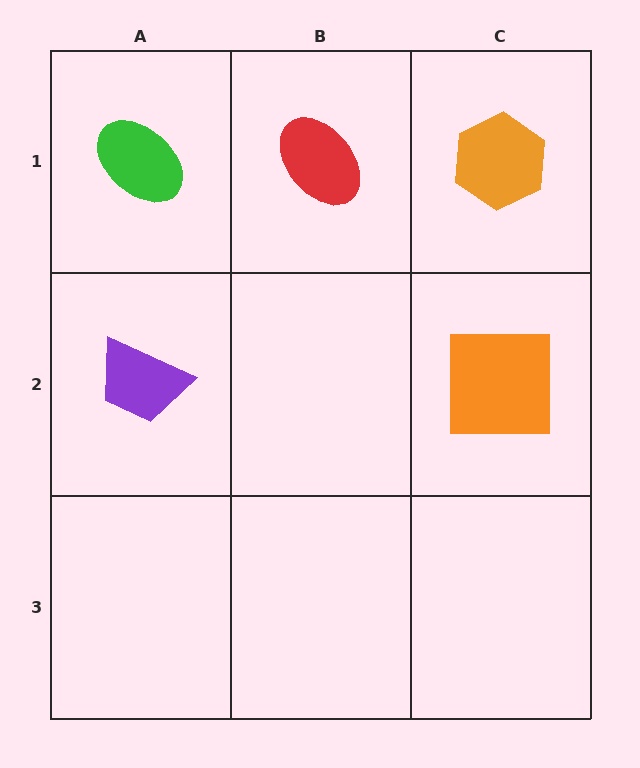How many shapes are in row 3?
0 shapes.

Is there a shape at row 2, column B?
No, that cell is empty.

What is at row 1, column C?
An orange hexagon.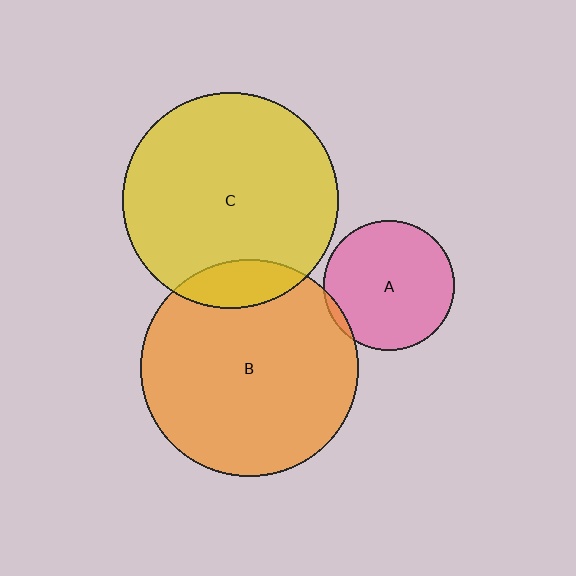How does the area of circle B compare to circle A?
Approximately 2.8 times.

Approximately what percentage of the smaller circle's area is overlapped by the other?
Approximately 5%.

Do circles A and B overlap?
Yes.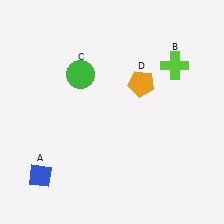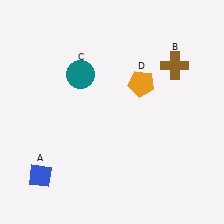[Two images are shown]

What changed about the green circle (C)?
In Image 1, C is green. In Image 2, it changed to teal.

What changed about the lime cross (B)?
In Image 1, B is lime. In Image 2, it changed to brown.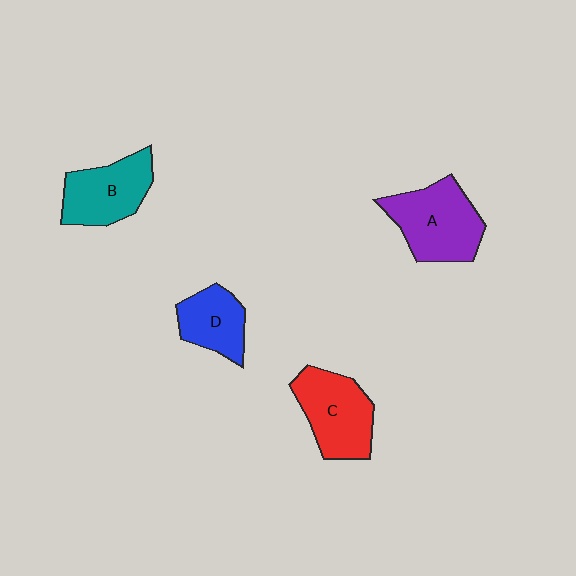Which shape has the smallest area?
Shape D (blue).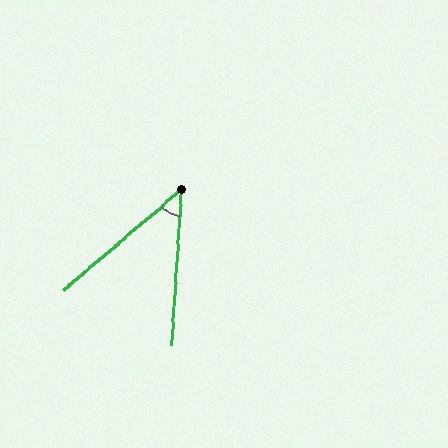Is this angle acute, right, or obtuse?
It is acute.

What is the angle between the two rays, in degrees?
Approximately 46 degrees.